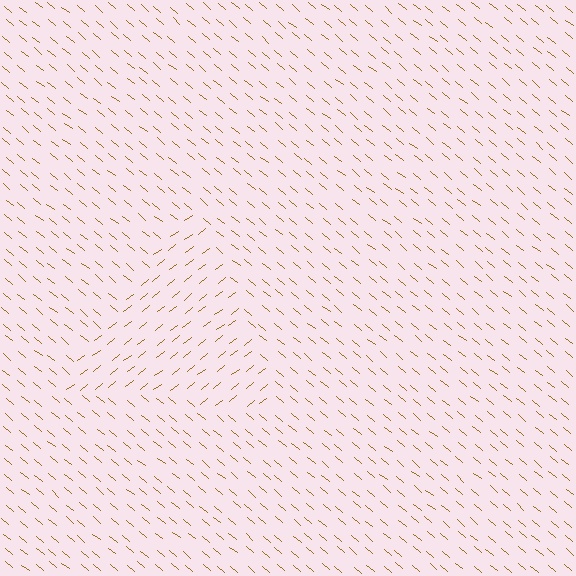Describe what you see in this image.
The image is filled with small brown line segments. A triangle region in the image has lines oriented differently from the surrounding lines, creating a visible texture boundary.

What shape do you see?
I see a triangle.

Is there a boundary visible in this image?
Yes, there is a texture boundary formed by a change in line orientation.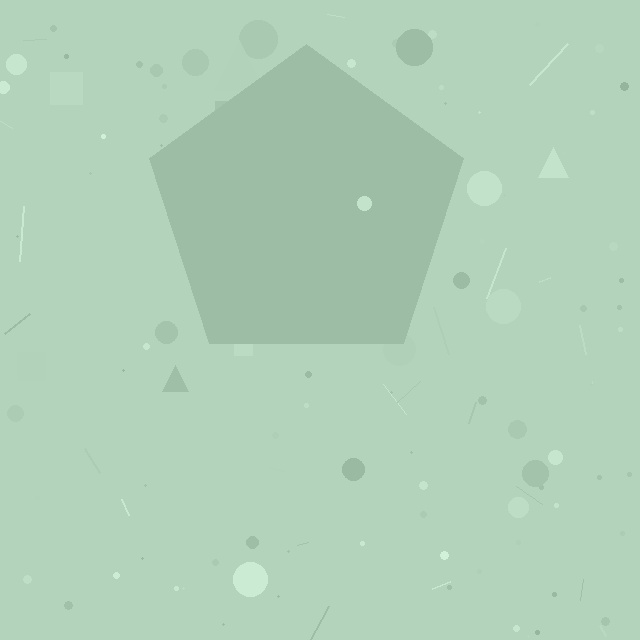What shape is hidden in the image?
A pentagon is hidden in the image.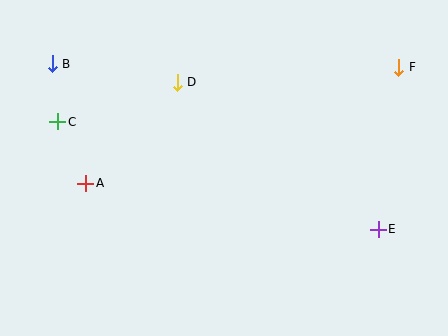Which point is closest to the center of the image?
Point D at (177, 82) is closest to the center.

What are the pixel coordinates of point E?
Point E is at (378, 230).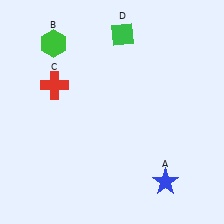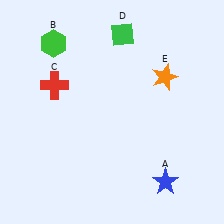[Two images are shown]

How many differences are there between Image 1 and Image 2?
There is 1 difference between the two images.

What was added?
An orange star (E) was added in Image 2.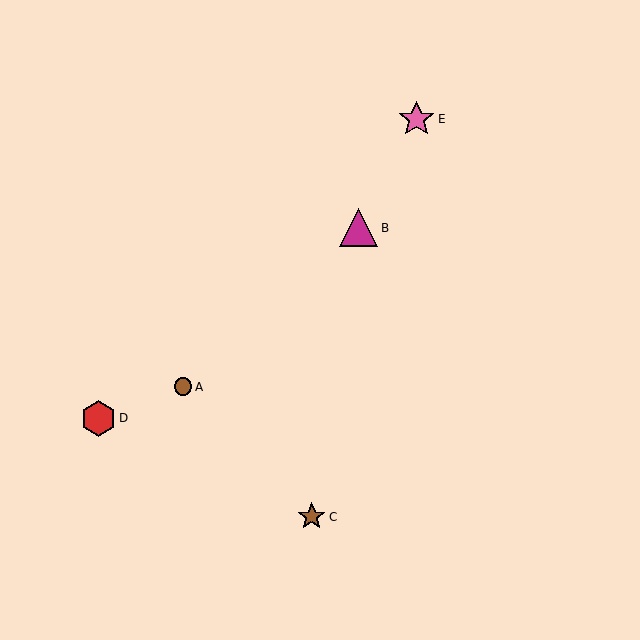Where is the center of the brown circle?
The center of the brown circle is at (183, 387).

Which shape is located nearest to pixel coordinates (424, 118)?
The pink star (labeled E) at (416, 119) is nearest to that location.